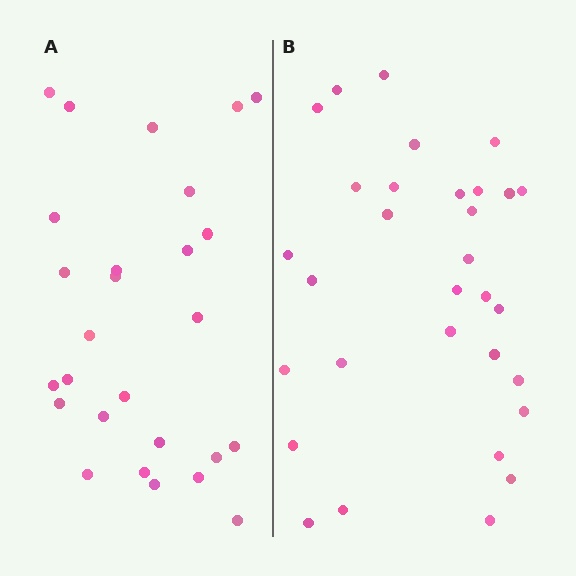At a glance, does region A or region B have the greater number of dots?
Region B (the right region) has more dots.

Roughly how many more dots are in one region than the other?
Region B has about 4 more dots than region A.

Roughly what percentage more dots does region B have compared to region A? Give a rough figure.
About 15% more.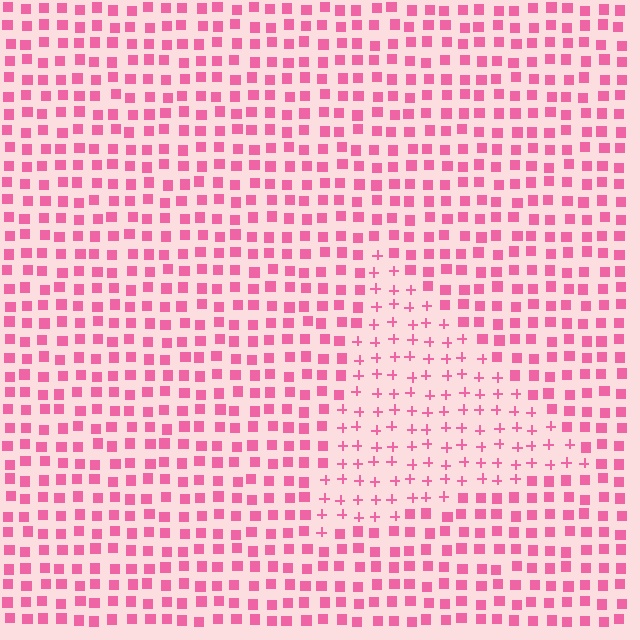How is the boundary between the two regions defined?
The boundary is defined by a change in element shape: plus signs inside vs. squares outside. All elements share the same color and spacing.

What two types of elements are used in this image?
The image uses plus signs inside the triangle region and squares outside it.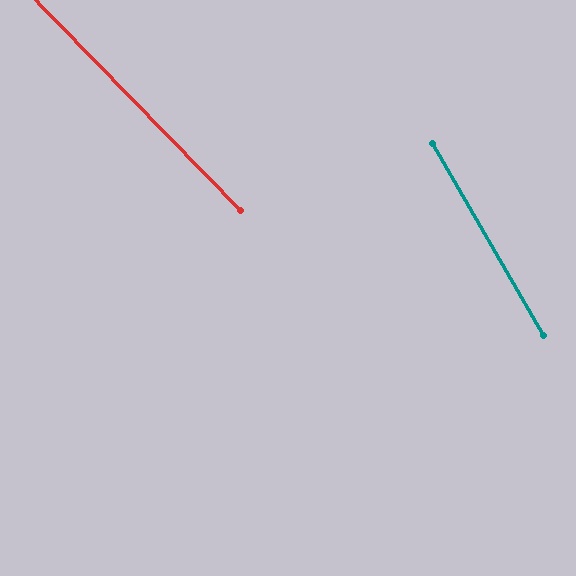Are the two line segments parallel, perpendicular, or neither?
Neither parallel nor perpendicular — they differ by about 14°.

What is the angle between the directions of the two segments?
Approximately 14 degrees.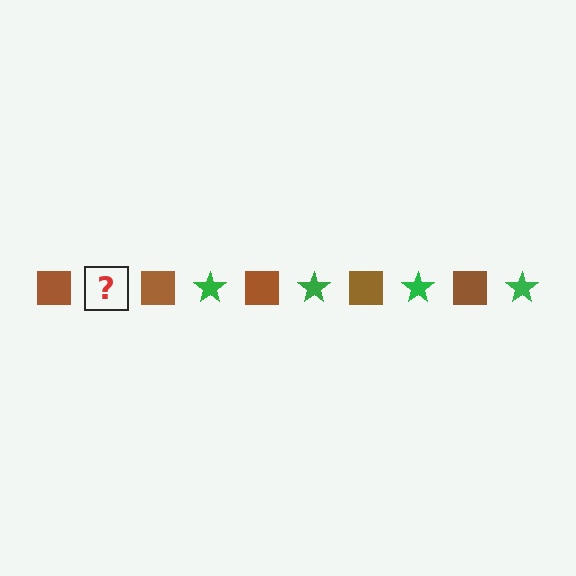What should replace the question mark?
The question mark should be replaced with a green star.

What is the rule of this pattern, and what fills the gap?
The rule is that the pattern alternates between brown square and green star. The gap should be filled with a green star.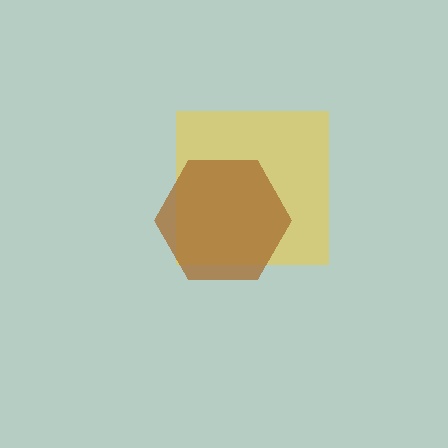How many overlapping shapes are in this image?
There are 2 overlapping shapes in the image.